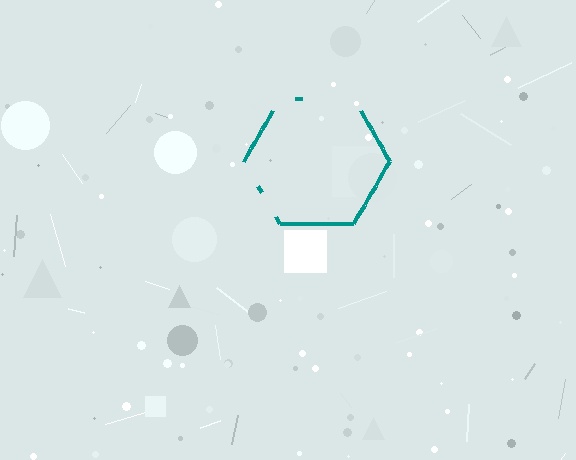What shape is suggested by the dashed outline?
The dashed outline suggests a hexagon.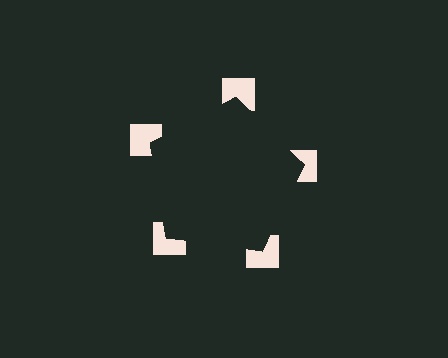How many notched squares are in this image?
There are 5 — one at each vertex of the illusory pentagon.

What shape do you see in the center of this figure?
An illusory pentagon — its edges are inferred from the aligned wedge cuts in the notched squares, not physically drawn.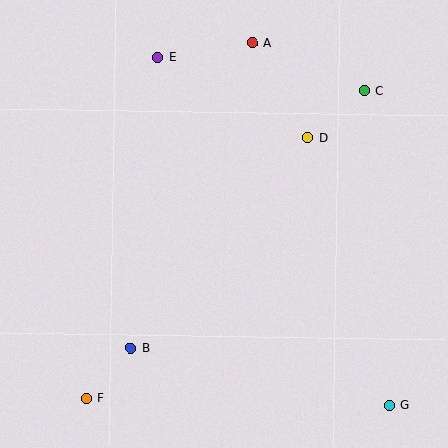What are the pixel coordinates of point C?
Point C is at (365, 91).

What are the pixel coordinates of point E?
Point E is at (157, 57).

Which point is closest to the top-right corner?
Point C is closest to the top-right corner.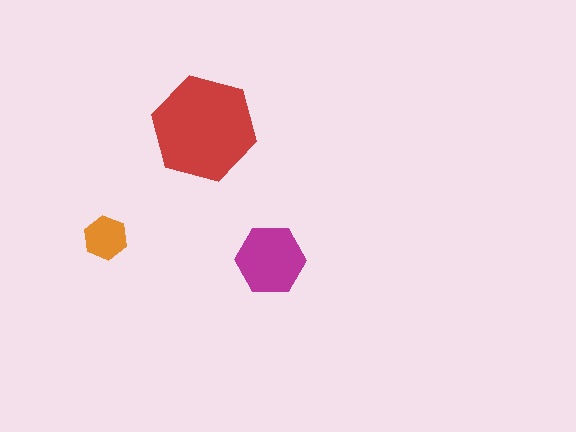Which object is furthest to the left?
The orange hexagon is leftmost.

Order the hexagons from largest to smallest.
the red one, the magenta one, the orange one.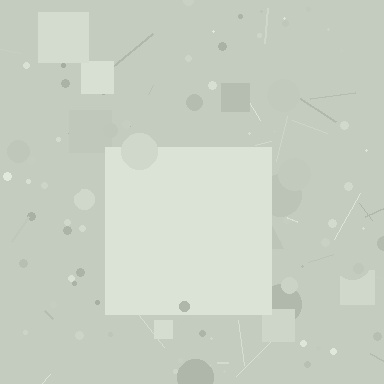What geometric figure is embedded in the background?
A square is embedded in the background.